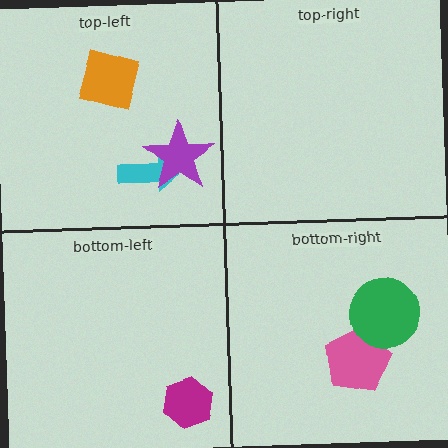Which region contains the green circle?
The bottom-right region.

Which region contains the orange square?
The top-left region.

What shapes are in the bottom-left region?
The magenta hexagon.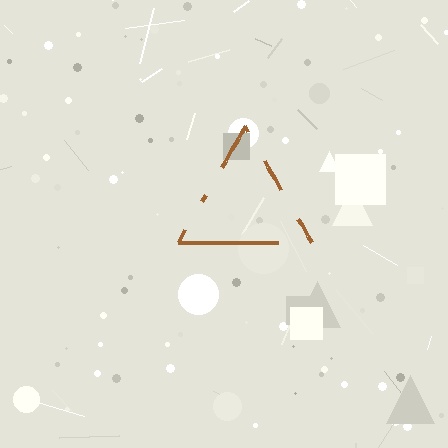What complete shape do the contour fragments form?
The contour fragments form a triangle.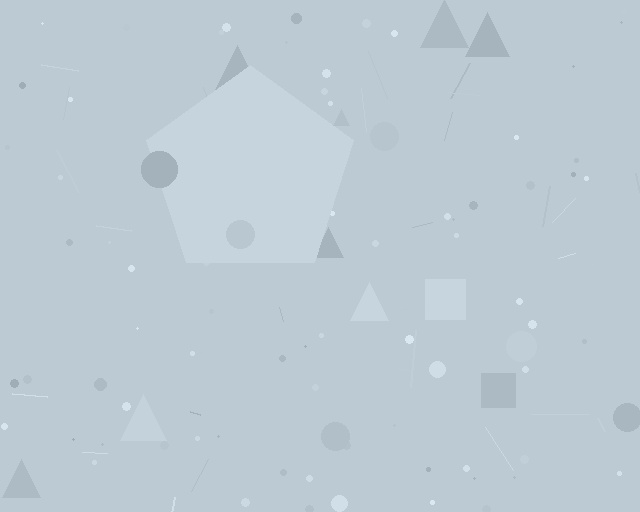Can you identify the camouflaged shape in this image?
The camouflaged shape is a pentagon.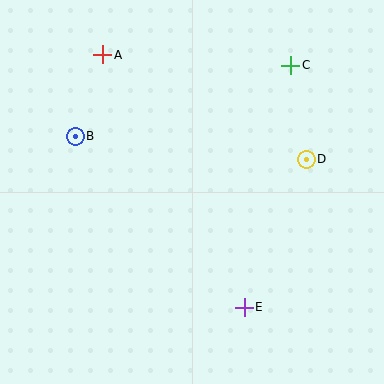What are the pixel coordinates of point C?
Point C is at (291, 65).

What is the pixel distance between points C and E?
The distance between C and E is 246 pixels.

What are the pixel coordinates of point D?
Point D is at (306, 159).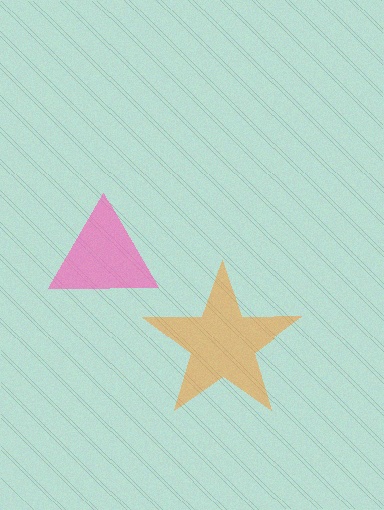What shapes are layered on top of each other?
The layered shapes are: a pink triangle, an orange star.